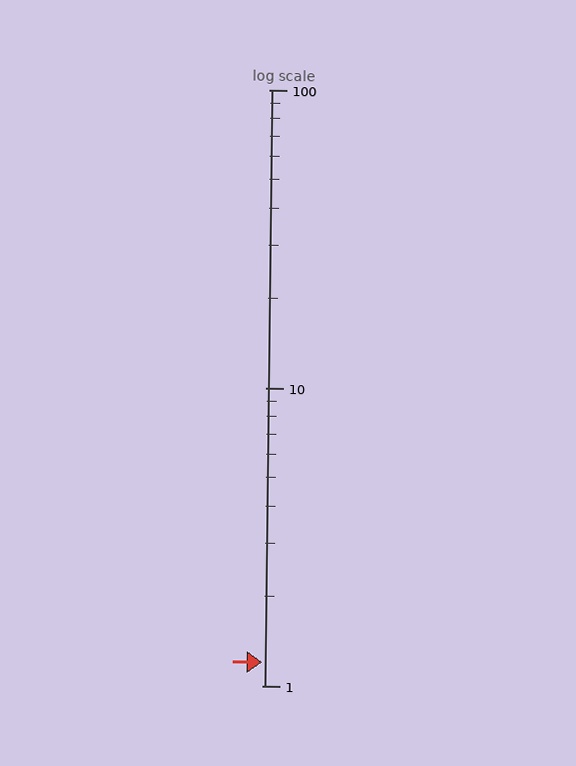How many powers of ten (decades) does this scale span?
The scale spans 2 decades, from 1 to 100.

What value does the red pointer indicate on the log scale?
The pointer indicates approximately 1.2.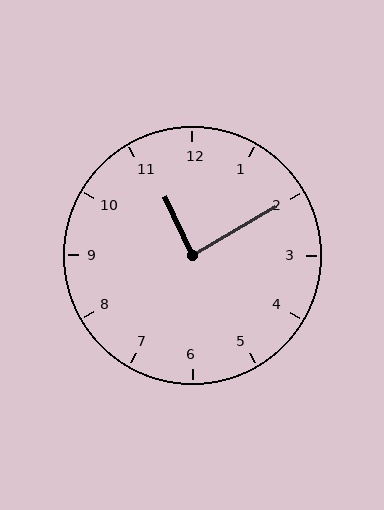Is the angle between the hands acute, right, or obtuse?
It is right.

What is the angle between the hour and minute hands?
Approximately 85 degrees.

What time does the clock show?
11:10.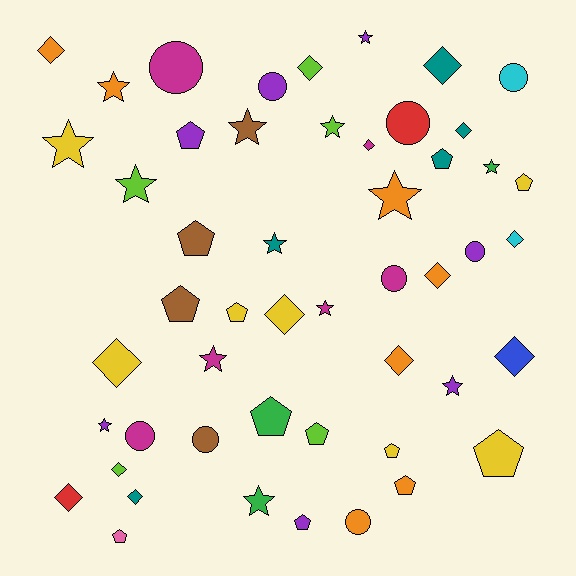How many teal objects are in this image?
There are 5 teal objects.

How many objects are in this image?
There are 50 objects.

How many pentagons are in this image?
There are 13 pentagons.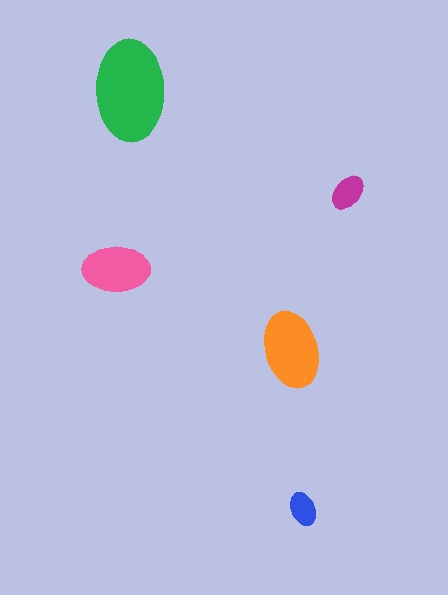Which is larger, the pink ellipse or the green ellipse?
The green one.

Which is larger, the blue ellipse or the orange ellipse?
The orange one.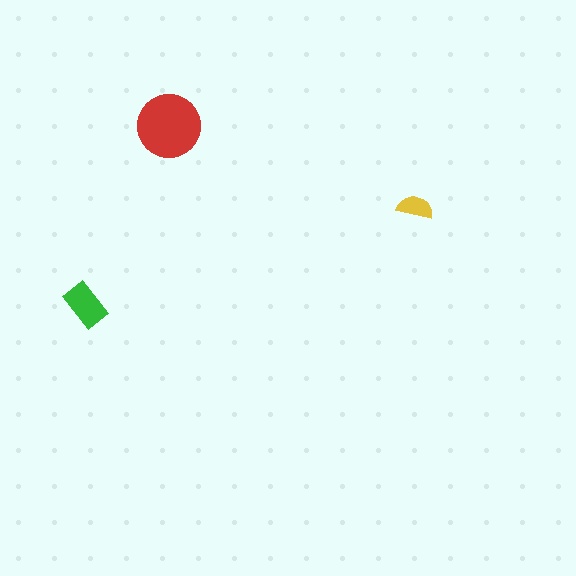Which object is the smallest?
The yellow semicircle.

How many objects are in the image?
There are 3 objects in the image.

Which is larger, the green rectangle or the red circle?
The red circle.